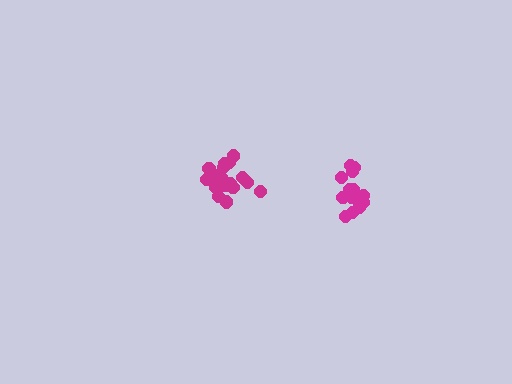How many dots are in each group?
Group 1: 13 dots, Group 2: 19 dots (32 total).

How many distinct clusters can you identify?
There are 2 distinct clusters.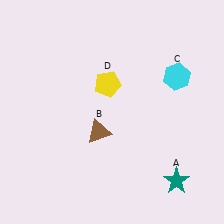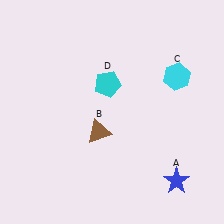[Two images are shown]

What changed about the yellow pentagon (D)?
In Image 1, D is yellow. In Image 2, it changed to cyan.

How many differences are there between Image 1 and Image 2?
There are 2 differences between the two images.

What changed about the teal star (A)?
In Image 1, A is teal. In Image 2, it changed to blue.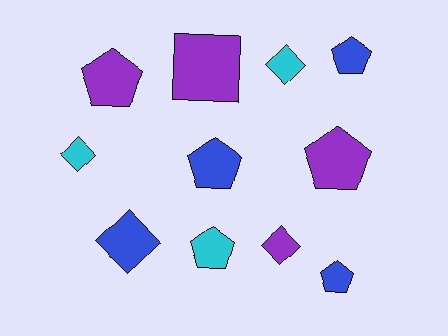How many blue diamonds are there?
There is 1 blue diamond.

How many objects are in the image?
There are 11 objects.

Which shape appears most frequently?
Pentagon, with 6 objects.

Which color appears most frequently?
Purple, with 4 objects.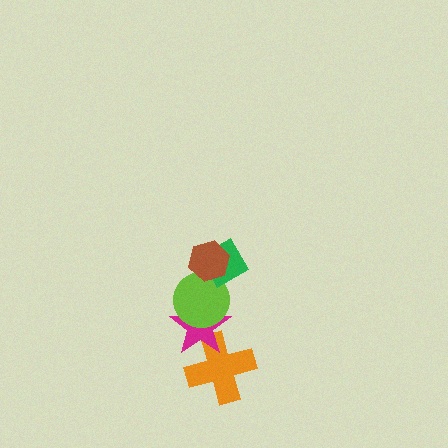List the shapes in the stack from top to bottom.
From top to bottom: the brown hexagon, the green diamond, the lime circle, the magenta star, the orange cross.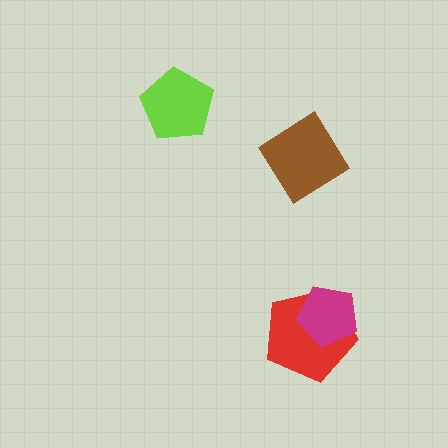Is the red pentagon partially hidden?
Yes, it is partially covered by another shape.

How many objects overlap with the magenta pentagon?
1 object overlaps with the magenta pentagon.